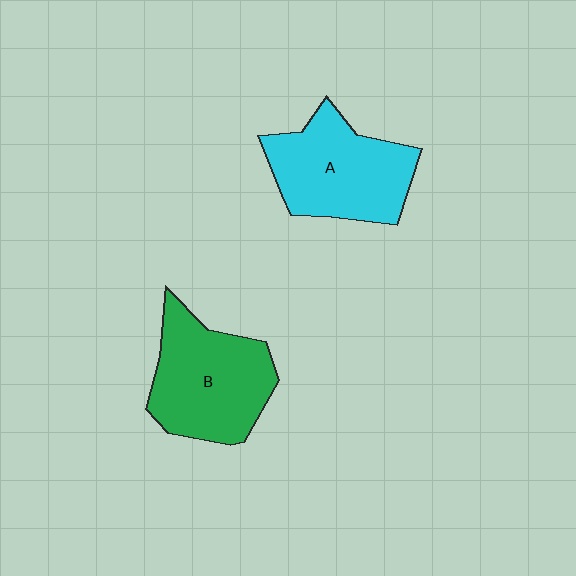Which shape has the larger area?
Shape B (green).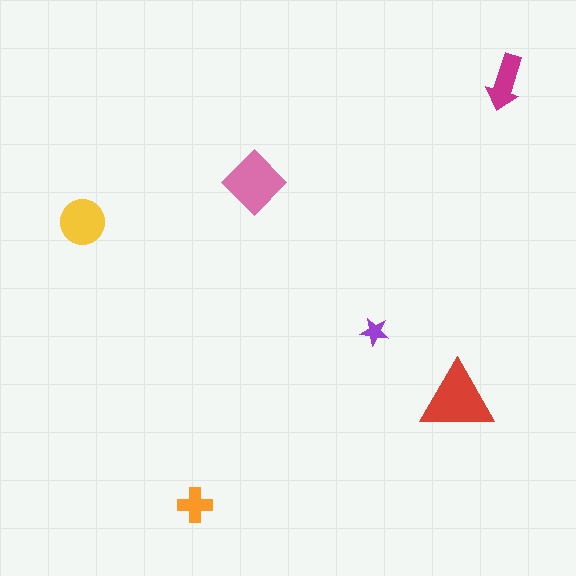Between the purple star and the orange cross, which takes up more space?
The orange cross.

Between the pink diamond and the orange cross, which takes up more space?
The pink diamond.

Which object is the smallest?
The purple star.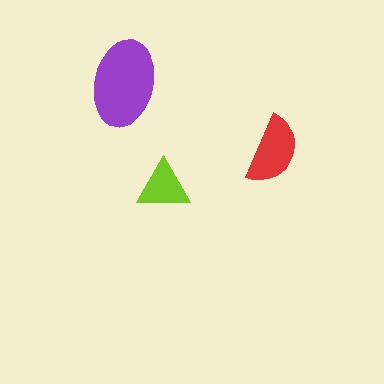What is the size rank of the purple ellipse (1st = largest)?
1st.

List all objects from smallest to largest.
The lime triangle, the red semicircle, the purple ellipse.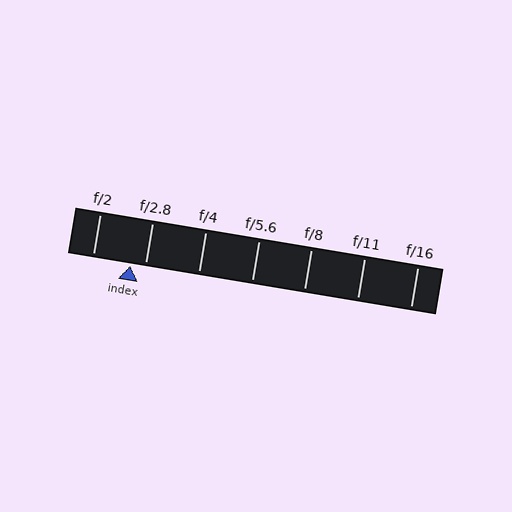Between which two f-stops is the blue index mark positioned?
The index mark is between f/2 and f/2.8.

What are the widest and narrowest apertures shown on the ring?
The widest aperture shown is f/2 and the narrowest is f/16.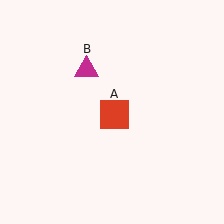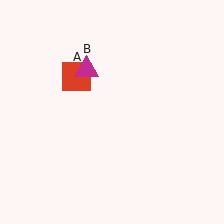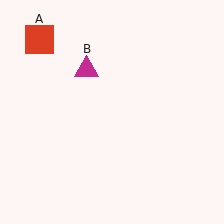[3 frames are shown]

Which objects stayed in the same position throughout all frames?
Magenta triangle (object B) remained stationary.